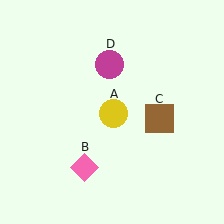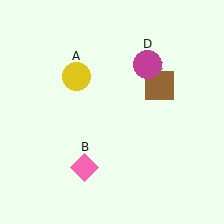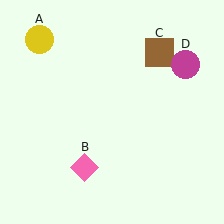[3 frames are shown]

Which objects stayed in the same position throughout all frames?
Pink diamond (object B) remained stationary.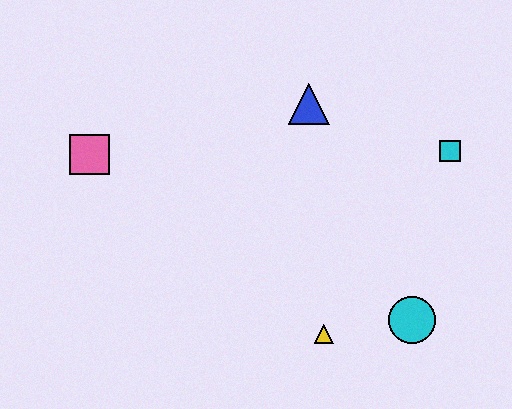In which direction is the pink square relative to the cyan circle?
The pink square is to the left of the cyan circle.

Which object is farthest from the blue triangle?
The cyan circle is farthest from the blue triangle.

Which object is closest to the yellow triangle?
The cyan circle is closest to the yellow triangle.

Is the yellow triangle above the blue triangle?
No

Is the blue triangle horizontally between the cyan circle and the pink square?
Yes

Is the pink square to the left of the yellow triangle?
Yes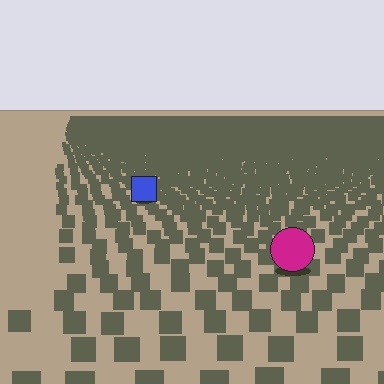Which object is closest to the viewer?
The magenta circle is closest. The texture marks near it are larger and more spread out.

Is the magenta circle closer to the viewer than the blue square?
Yes. The magenta circle is closer — you can tell from the texture gradient: the ground texture is coarser near it.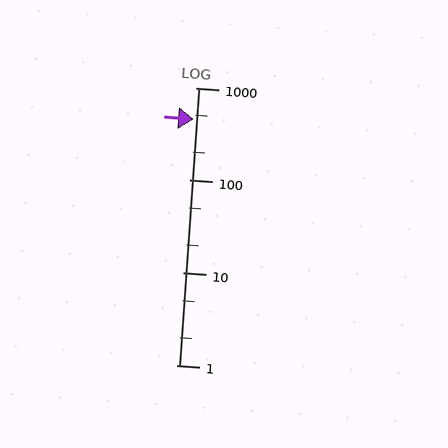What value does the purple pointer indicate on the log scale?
The pointer indicates approximately 460.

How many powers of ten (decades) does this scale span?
The scale spans 3 decades, from 1 to 1000.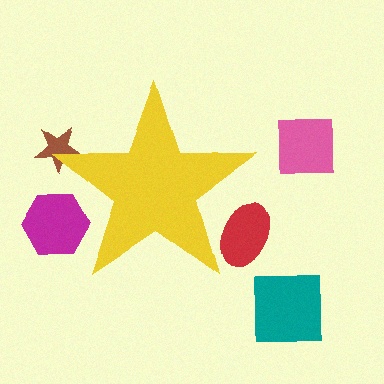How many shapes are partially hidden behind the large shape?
3 shapes are partially hidden.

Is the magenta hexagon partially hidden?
Yes, the magenta hexagon is partially hidden behind the yellow star.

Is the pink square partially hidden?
No, the pink square is fully visible.